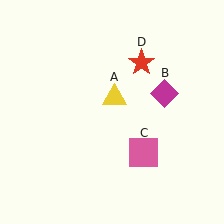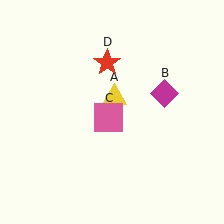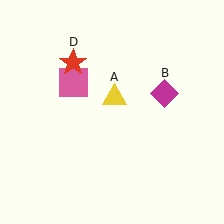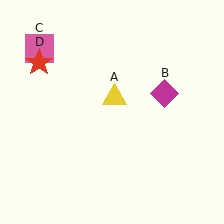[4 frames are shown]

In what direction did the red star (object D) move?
The red star (object D) moved left.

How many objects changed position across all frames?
2 objects changed position: pink square (object C), red star (object D).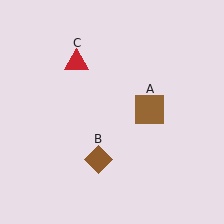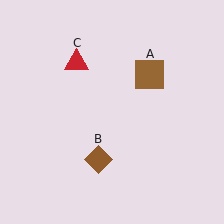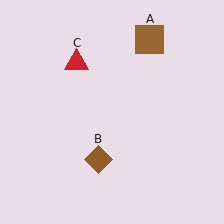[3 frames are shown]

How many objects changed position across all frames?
1 object changed position: brown square (object A).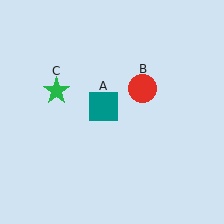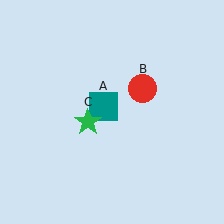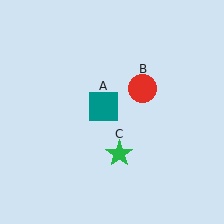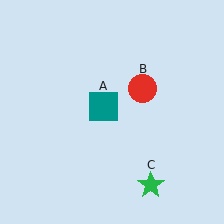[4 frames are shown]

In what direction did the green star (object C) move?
The green star (object C) moved down and to the right.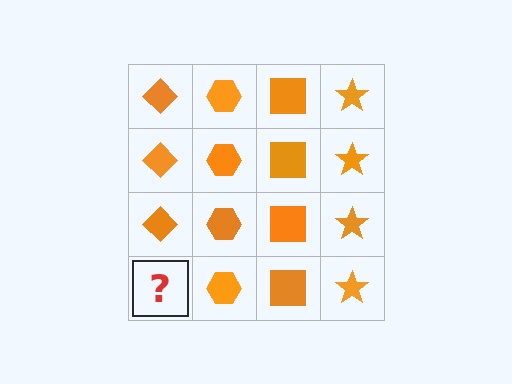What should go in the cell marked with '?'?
The missing cell should contain an orange diamond.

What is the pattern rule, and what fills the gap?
The rule is that each column has a consistent shape. The gap should be filled with an orange diamond.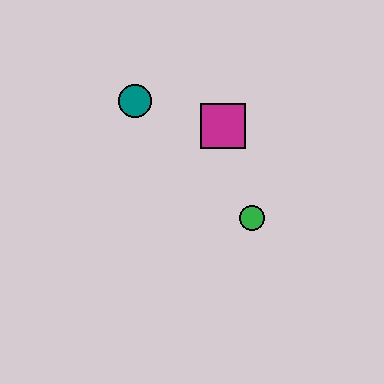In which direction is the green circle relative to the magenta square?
The green circle is below the magenta square.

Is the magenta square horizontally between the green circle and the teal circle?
Yes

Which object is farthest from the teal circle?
The green circle is farthest from the teal circle.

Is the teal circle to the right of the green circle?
No